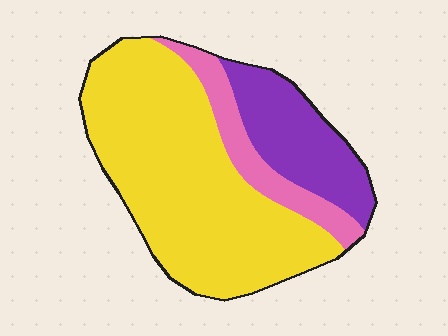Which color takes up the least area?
Pink, at roughly 15%.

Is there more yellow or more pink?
Yellow.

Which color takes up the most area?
Yellow, at roughly 65%.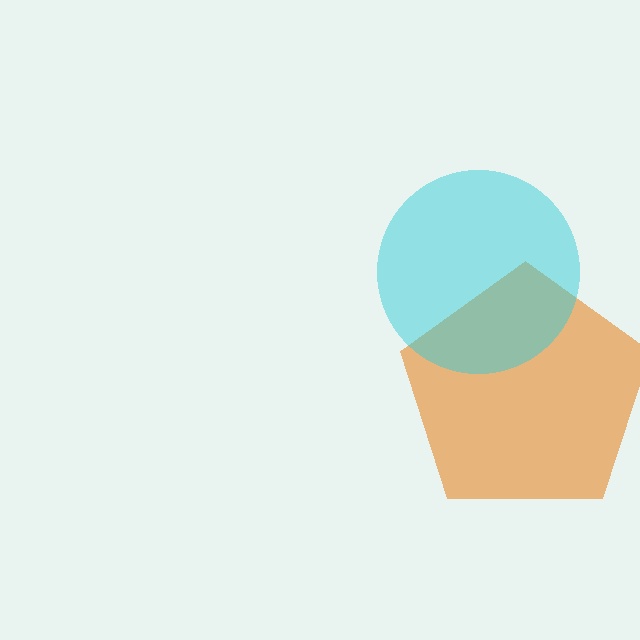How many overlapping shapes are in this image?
There are 2 overlapping shapes in the image.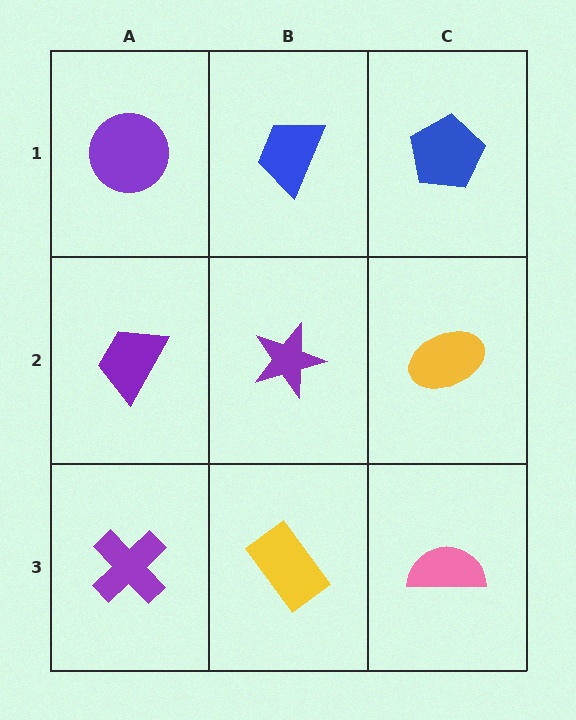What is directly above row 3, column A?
A purple trapezoid.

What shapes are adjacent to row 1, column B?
A purple star (row 2, column B), a purple circle (row 1, column A), a blue pentagon (row 1, column C).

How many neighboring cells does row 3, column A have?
2.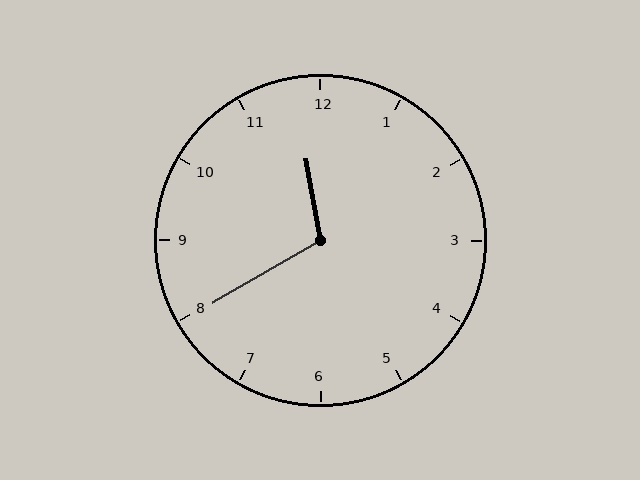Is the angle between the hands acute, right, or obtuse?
It is obtuse.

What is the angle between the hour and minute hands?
Approximately 110 degrees.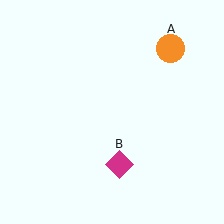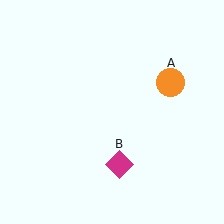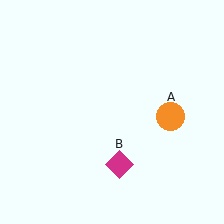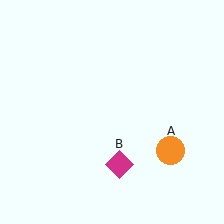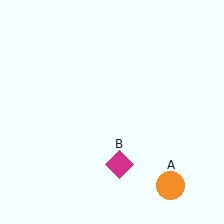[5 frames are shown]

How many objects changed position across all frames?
1 object changed position: orange circle (object A).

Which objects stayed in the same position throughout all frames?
Magenta diamond (object B) remained stationary.